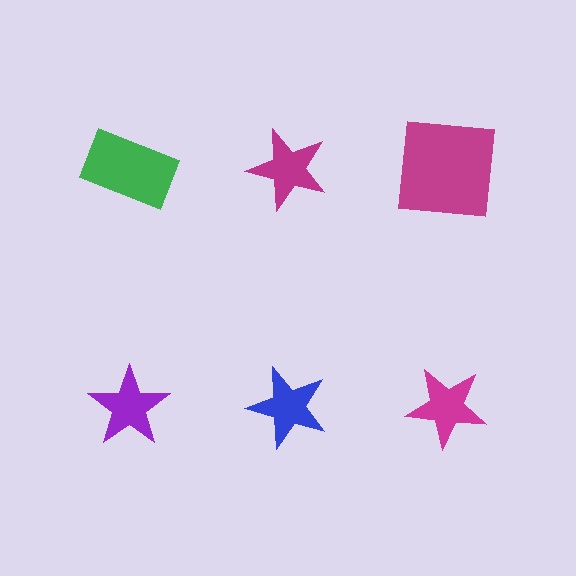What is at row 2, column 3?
A magenta star.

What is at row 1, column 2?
A magenta star.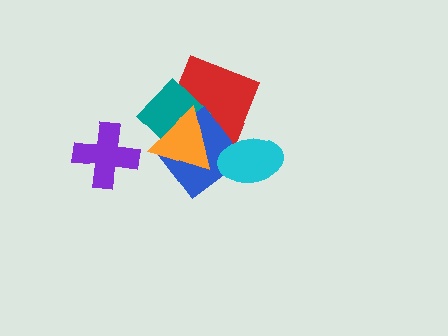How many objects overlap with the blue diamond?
4 objects overlap with the blue diamond.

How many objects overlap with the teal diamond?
3 objects overlap with the teal diamond.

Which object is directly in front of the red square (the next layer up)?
The teal diamond is directly in front of the red square.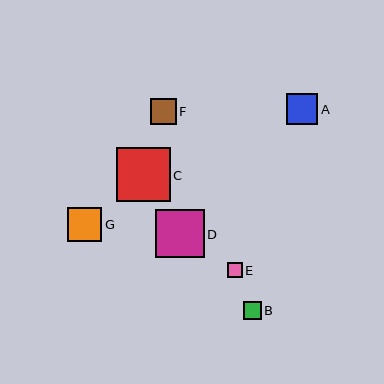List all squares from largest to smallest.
From largest to smallest: C, D, G, A, F, B, E.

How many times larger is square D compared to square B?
Square D is approximately 2.7 times the size of square B.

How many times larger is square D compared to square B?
Square D is approximately 2.7 times the size of square B.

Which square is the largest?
Square C is the largest with a size of approximately 54 pixels.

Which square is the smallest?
Square E is the smallest with a size of approximately 15 pixels.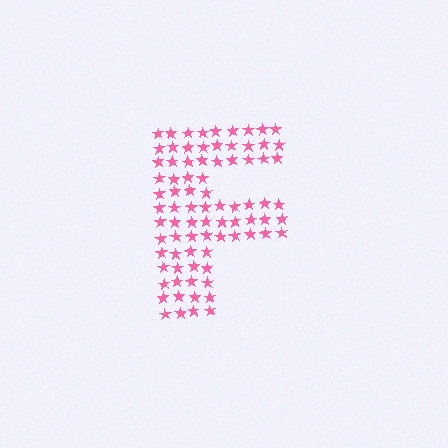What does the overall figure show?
The overall figure shows the letter F.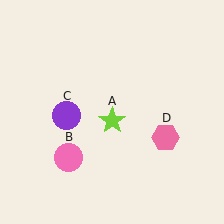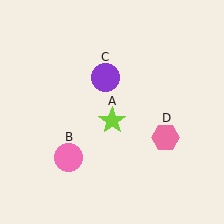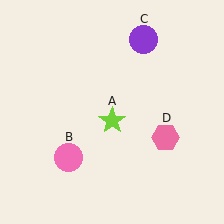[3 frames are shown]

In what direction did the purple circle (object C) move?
The purple circle (object C) moved up and to the right.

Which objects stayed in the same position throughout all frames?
Lime star (object A) and pink circle (object B) and pink hexagon (object D) remained stationary.